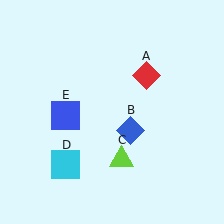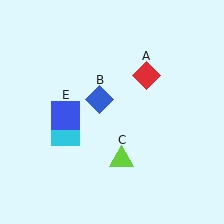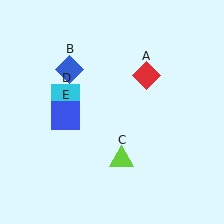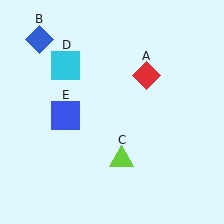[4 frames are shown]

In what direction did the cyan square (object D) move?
The cyan square (object D) moved up.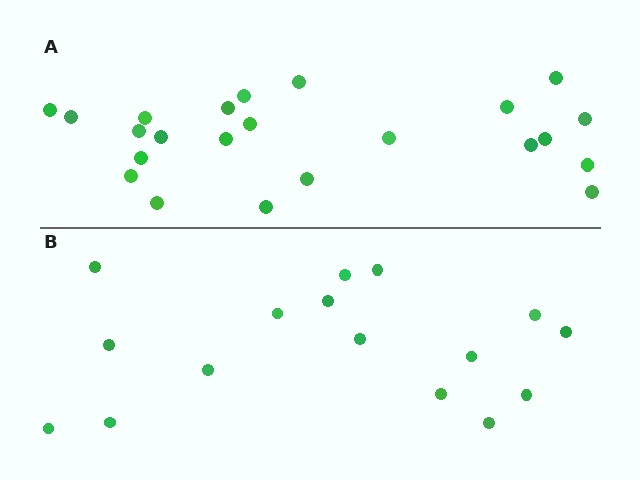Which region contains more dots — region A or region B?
Region A (the top region) has more dots.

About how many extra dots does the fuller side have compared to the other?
Region A has roughly 8 or so more dots than region B.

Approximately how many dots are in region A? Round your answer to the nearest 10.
About 20 dots. (The exact count is 23, which rounds to 20.)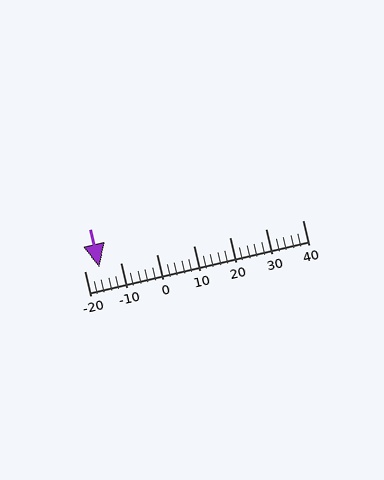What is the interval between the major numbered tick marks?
The major tick marks are spaced 10 units apart.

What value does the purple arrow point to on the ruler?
The purple arrow points to approximately -16.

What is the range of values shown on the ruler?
The ruler shows values from -20 to 40.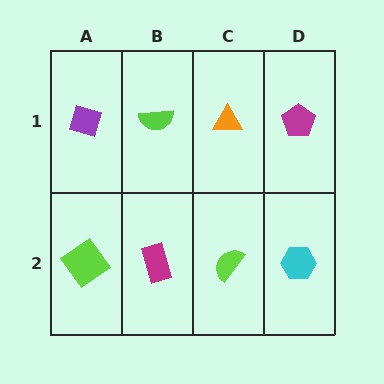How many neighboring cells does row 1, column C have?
3.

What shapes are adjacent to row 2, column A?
A purple diamond (row 1, column A), a magenta rectangle (row 2, column B).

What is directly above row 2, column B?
A lime semicircle.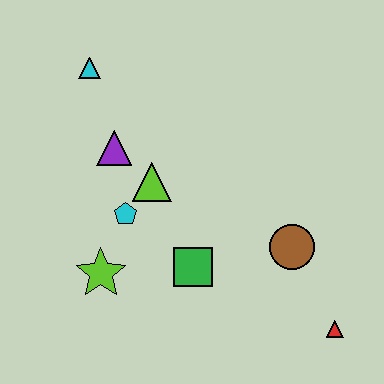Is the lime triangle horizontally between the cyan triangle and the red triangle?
Yes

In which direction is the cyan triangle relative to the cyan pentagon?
The cyan triangle is above the cyan pentagon.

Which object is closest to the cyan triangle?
The purple triangle is closest to the cyan triangle.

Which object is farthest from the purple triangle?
The red triangle is farthest from the purple triangle.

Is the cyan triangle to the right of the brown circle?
No